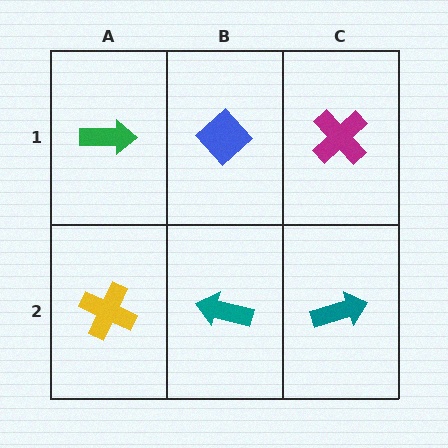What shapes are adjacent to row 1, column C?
A teal arrow (row 2, column C), a blue diamond (row 1, column B).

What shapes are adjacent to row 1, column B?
A teal arrow (row 2, column B), a green arrow (row 1, column A), a magenta cross (row 1, column C).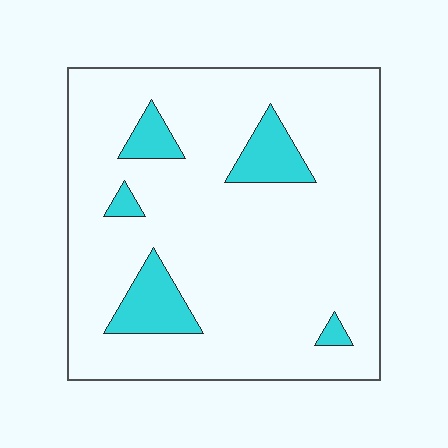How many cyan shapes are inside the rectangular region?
5.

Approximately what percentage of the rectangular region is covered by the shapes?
Approximately 10%.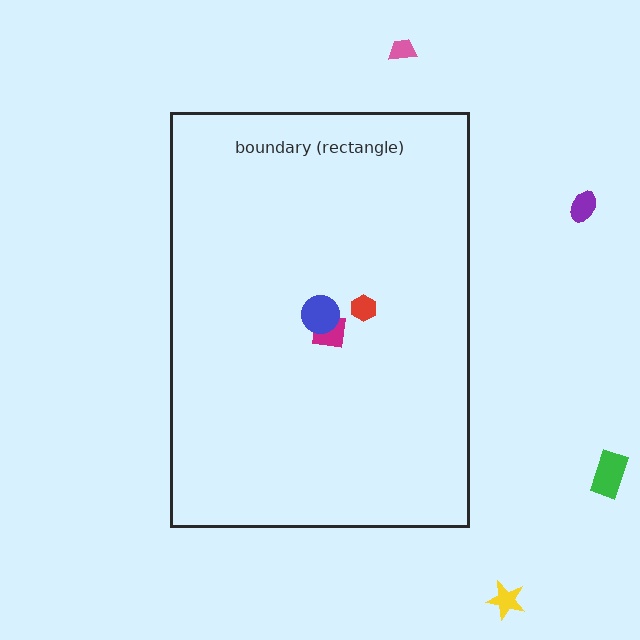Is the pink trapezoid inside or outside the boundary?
Outside.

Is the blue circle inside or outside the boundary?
Inside.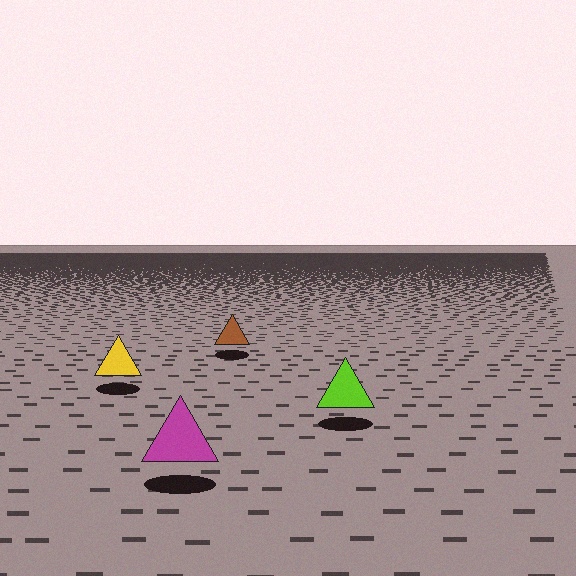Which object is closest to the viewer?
The magenta triangle is closest. The texture marks near it are larger and more spread out.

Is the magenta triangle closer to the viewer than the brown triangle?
Yes. The magenta triangle is closer — you can tell from the texture gradient: the ground texture is coarser near it.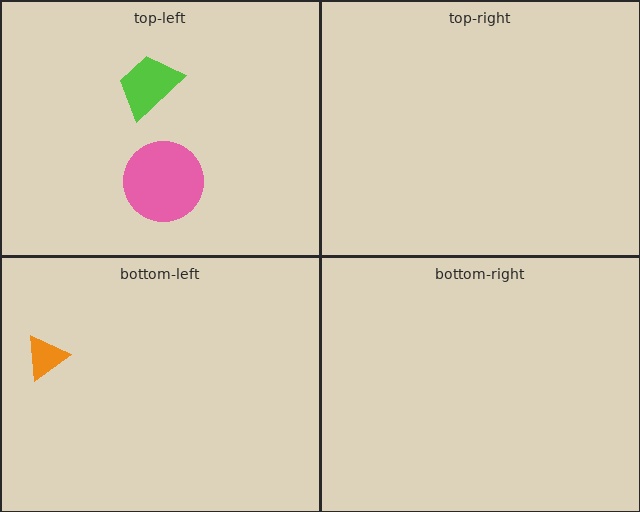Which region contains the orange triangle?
The bottom-left region.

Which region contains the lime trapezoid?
The top-left region.